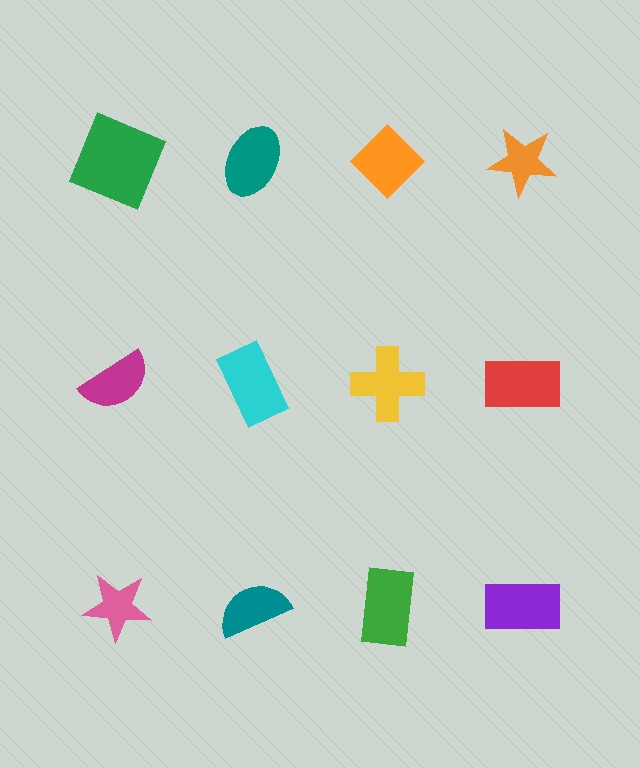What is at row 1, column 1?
A green square.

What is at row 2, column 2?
A cyan rectangle.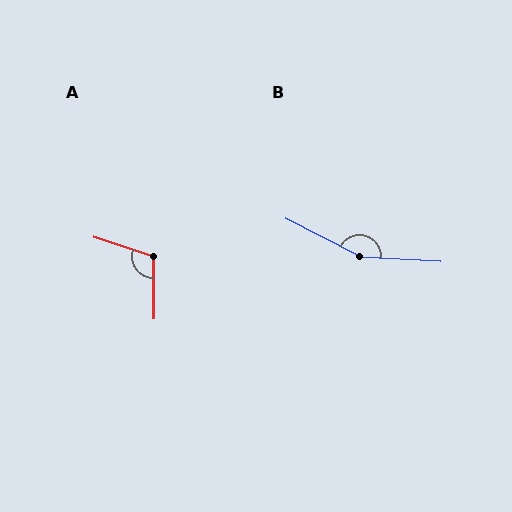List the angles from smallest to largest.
A (109°), B (156°).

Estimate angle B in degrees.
Approximately 156 degrees.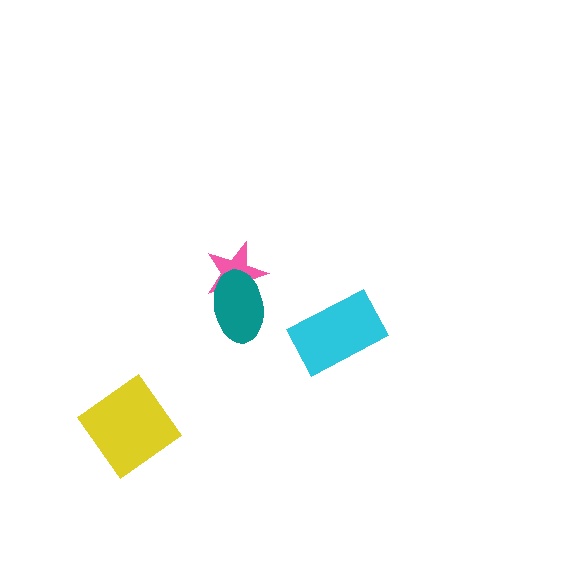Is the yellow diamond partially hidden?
No, no other shape covers it.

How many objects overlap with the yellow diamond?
0 objects overlap with the yellow diamond.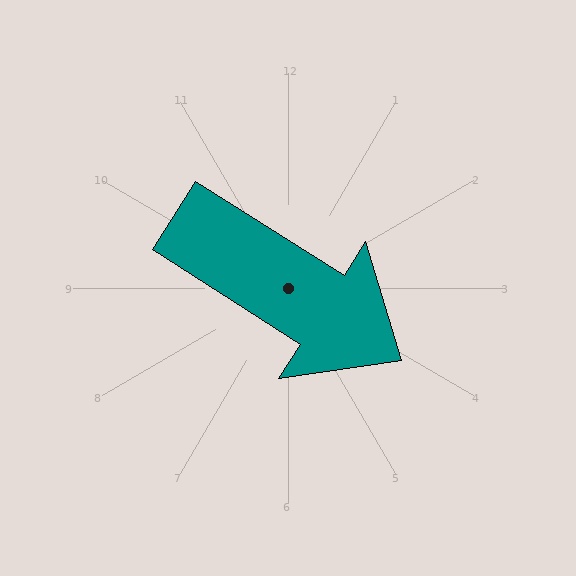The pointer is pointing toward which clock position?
Roughly 4 o'clock.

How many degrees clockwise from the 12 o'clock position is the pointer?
Approximately 123 degrees.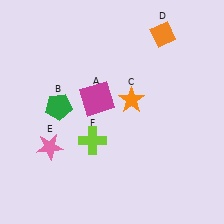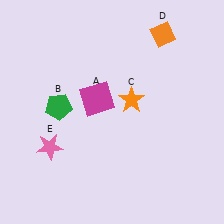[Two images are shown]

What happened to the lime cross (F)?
The lime cross (F) was removed in Image 2. It was in the bottom-left area of Image 1.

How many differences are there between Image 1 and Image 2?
There is 1 difference between the two images.